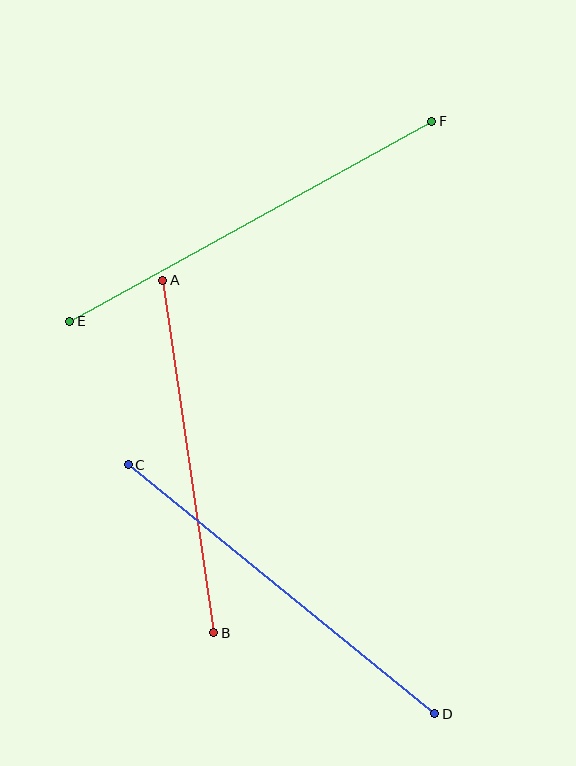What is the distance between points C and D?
The distance is approximately 395 pixels.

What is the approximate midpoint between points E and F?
The midpoint is at approximately (251, 221) pixels.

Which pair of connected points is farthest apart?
Points E and F are farthest apart.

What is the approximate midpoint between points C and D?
The midpoint is at approximately (282, 589) pixels.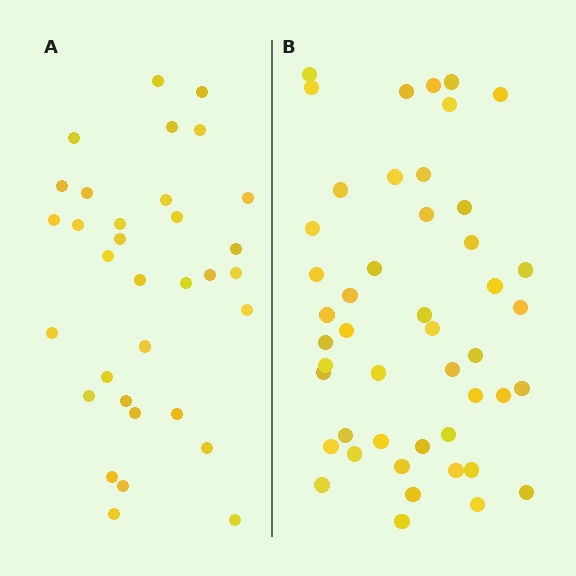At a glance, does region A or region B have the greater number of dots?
Region B (the right region) has more dots.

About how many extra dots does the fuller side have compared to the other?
Region B has approximately 15 more dots than region A.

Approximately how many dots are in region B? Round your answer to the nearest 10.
About 50 dots. (The exact count is 47, which rounds to 50.)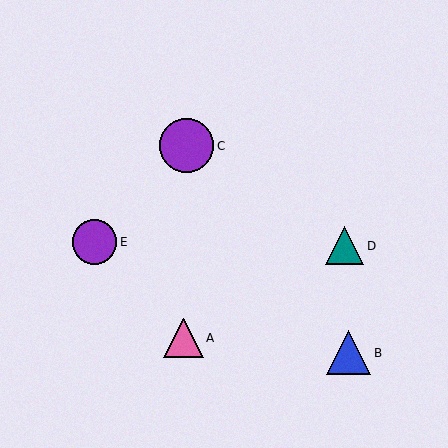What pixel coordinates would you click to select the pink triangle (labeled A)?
Click at (184, 338) to select the pink triangle A.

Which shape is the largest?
The purple circle (labeled C) is the largest.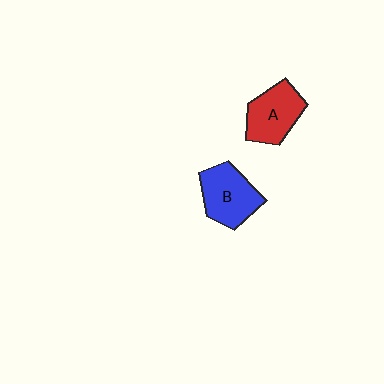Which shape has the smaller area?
Shape A (red).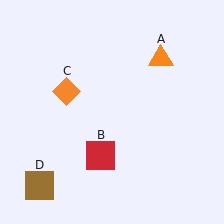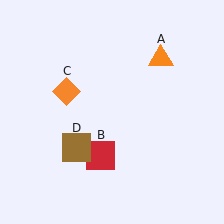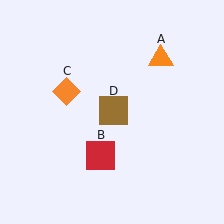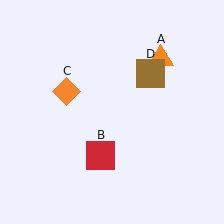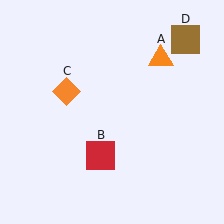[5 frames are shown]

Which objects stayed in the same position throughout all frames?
Orange triangle (object A) and red square (object B) and orange diamond (object C) remained stationary.